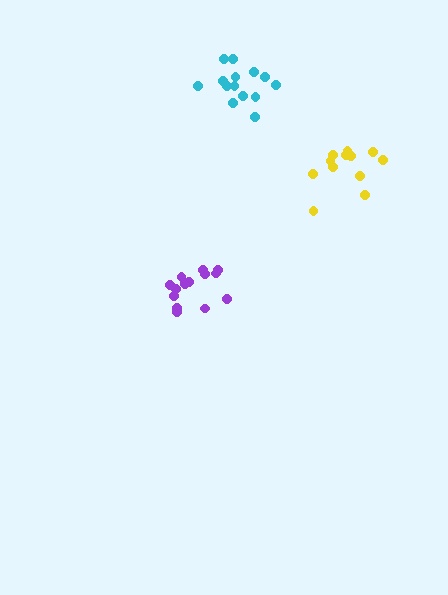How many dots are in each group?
Group 1: 14 dots, Group 2: 14 dots, Group 3: 12 dots (40 total).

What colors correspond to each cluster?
The clusters are colored: cyan, purple, yellow.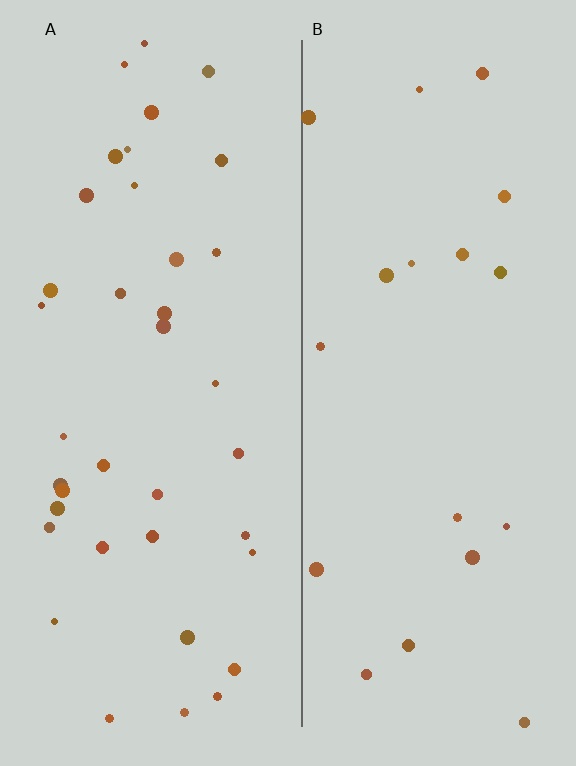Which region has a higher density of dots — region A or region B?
A (the left).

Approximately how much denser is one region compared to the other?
Approximately 2.0× — region A over region B.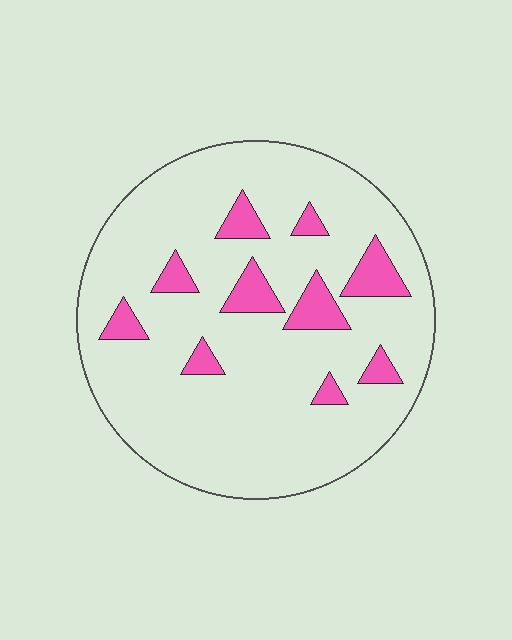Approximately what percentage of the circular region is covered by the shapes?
Approximately 15%.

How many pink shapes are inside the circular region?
10.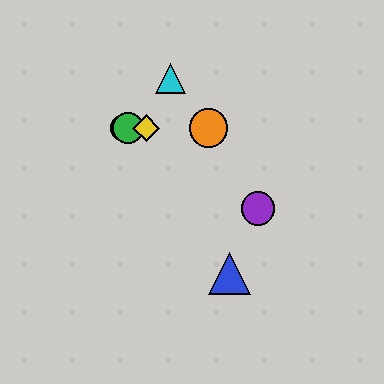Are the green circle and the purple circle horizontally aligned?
No, the green circle is at y≈128 and the purple circle is at y≈209.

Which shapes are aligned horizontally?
The red circle, the green circle, the yellow diamond, the orange circle are aligned horizontally.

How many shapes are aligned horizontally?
4 shapes (the red circle, the green circle, the yellow diamond, the orange circle) are aligned horizontally.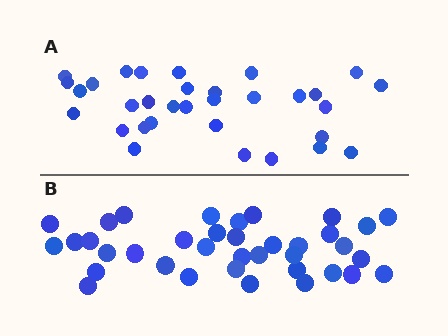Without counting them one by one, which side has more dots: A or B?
Region B (the bottom region) has more dots.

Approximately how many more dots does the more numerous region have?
Region B has about 5 more dots than region A.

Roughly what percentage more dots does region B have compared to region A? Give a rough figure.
About 15% more.